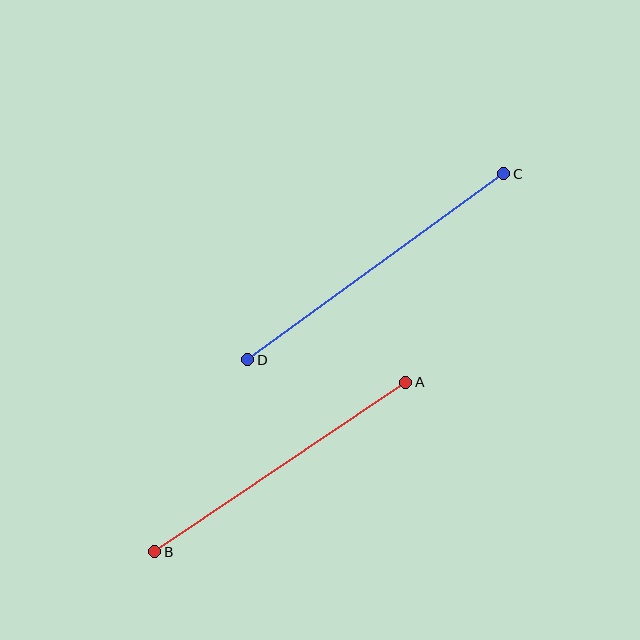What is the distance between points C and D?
The distance is approximately 317 pixels.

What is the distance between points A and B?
The distance is approximately 303 pixels.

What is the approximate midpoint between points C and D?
The midpoint is at approximately (376, 267) pixels.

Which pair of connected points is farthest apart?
Points C and D are farthest apart.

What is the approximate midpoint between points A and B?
The midpoint is at approximately (280, 467) pixels.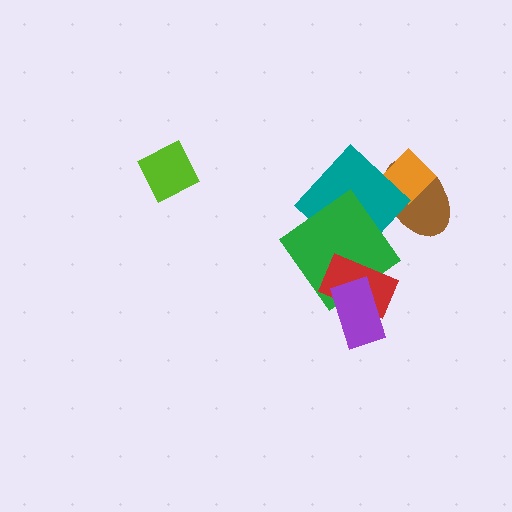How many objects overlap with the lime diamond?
0 objects overlap with the lime diamond.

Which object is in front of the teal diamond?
The green diamond is in front of the teal diamond.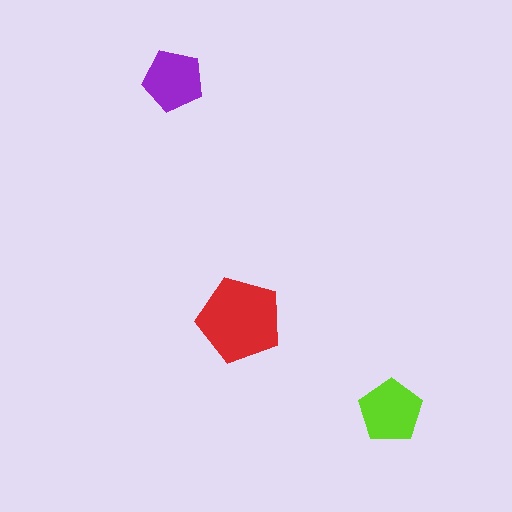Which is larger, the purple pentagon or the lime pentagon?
The lime one.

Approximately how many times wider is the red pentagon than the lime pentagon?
About 1.5 times wider.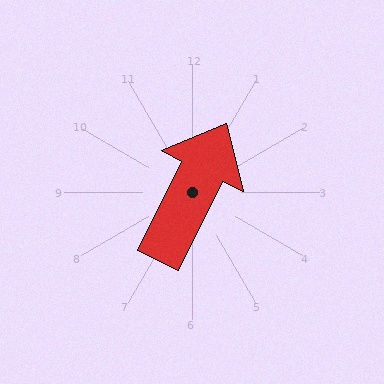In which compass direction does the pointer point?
Northeast.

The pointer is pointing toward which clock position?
Roughly 1 o'clock.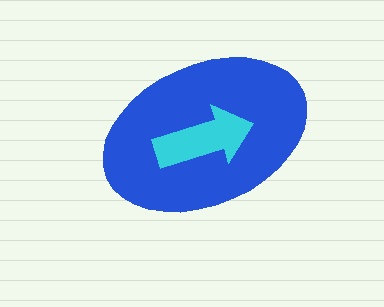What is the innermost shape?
The cyan arrow.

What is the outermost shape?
The blue ellipse.